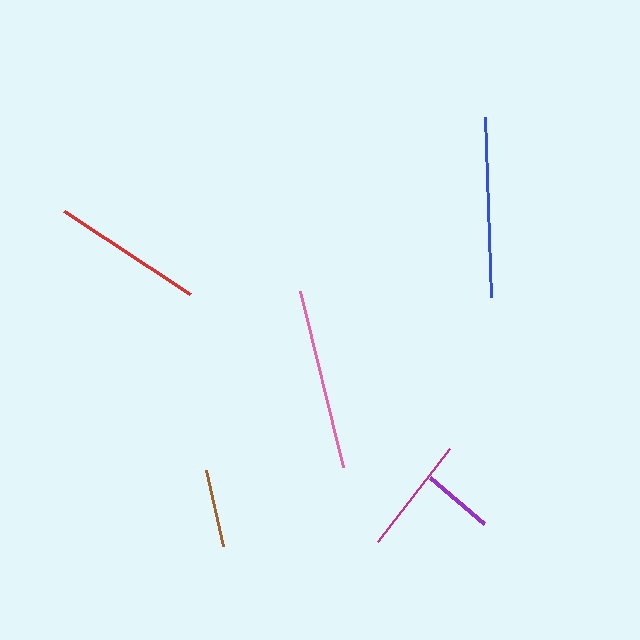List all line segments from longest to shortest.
From longest to shortest: pink, blue, red, magenta, brown, purple.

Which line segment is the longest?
The pink line is the longest at approximately 181 pixels.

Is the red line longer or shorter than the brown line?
The red line is longer than the brown line.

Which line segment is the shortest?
The purple line is the shortest at approximately 71 pixels.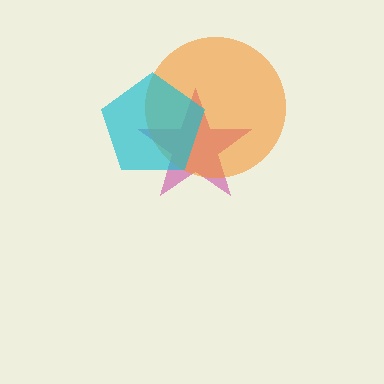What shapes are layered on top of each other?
The layered shapes are: a magenta star, an orange circle, a cyan pentagon.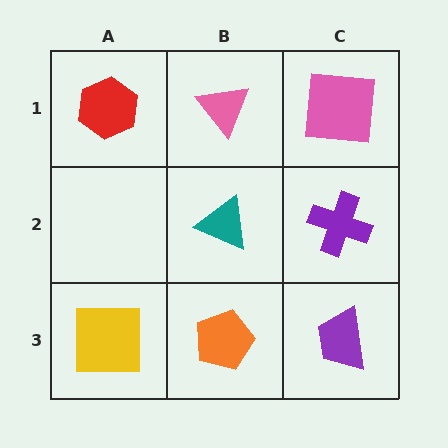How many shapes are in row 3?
3 shapes.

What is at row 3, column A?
A yellow square.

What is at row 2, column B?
A teal triangle.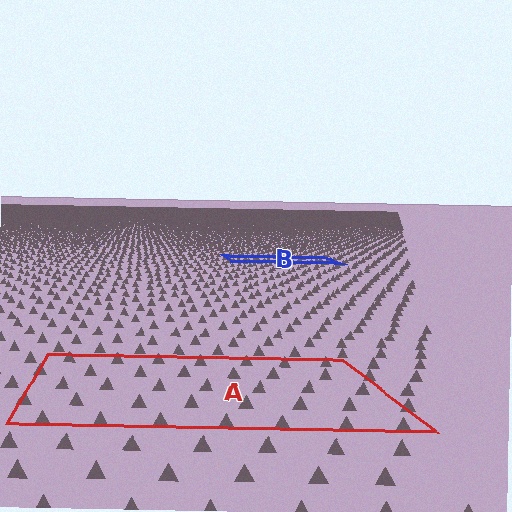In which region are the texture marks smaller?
The texture marks are smaller in region B, because it is farther away.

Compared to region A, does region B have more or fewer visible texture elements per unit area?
Region B has more texture elements per unit area — they are packed more densely because it is farther away.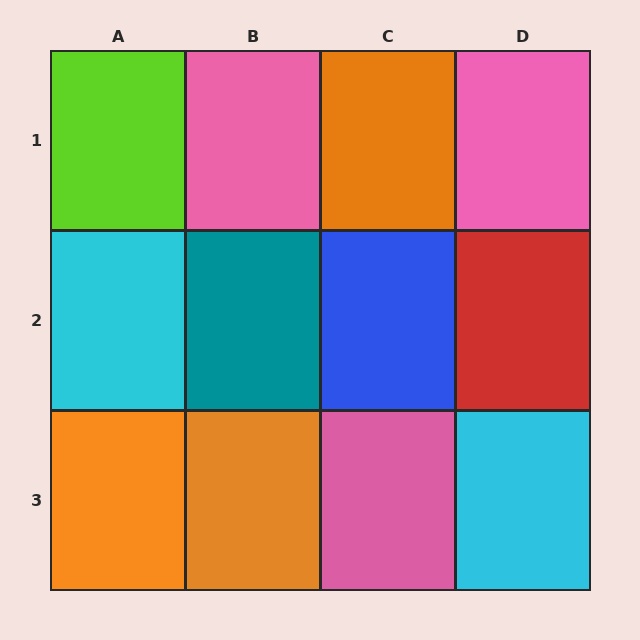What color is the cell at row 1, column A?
Lime.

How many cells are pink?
3 cells are pink.